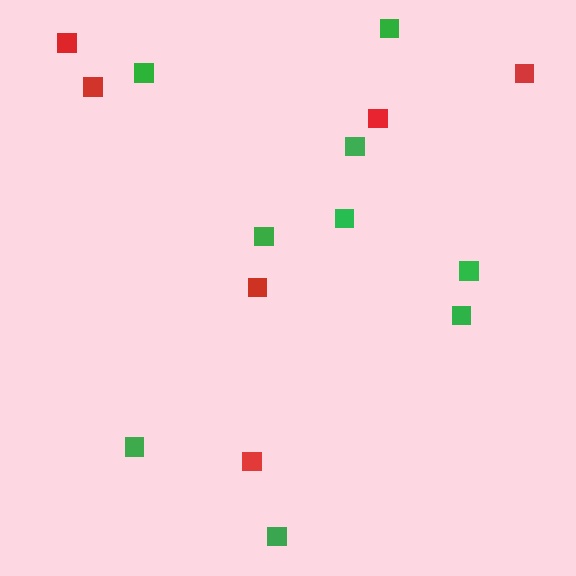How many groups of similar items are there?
There are 2 groups: one group of green squares (9) and one group of red squares (6).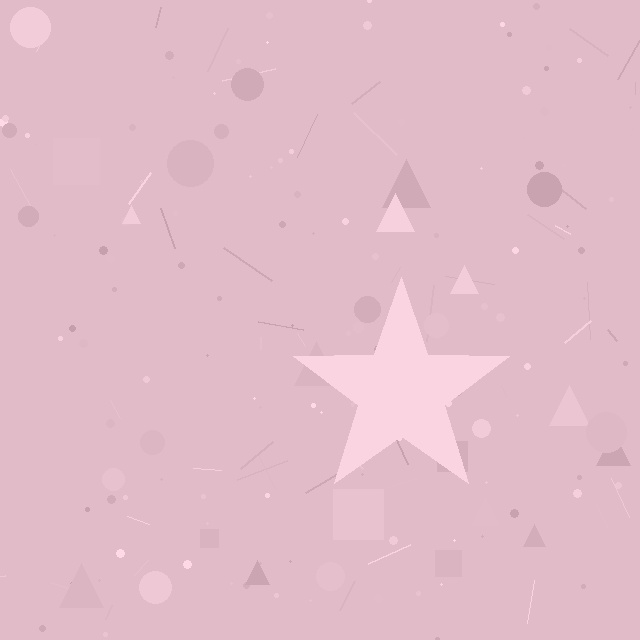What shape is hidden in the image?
A star is hidden in the image.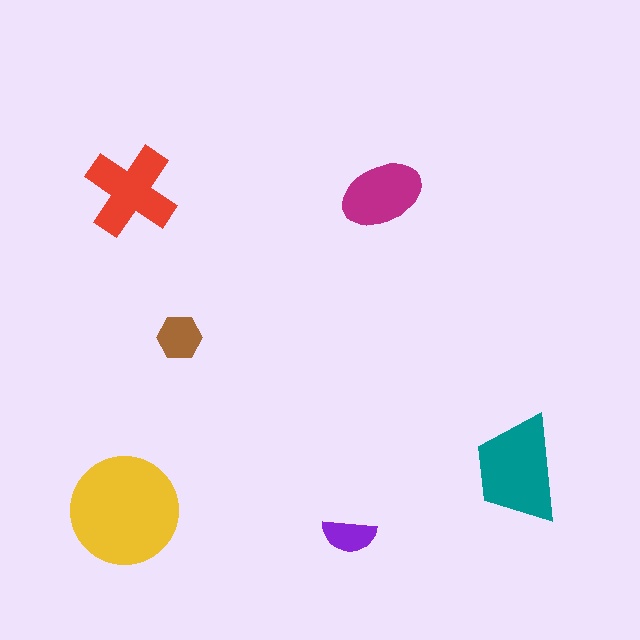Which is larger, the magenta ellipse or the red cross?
The red cross.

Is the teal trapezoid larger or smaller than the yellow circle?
Smaller.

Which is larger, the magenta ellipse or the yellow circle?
The yellow circle.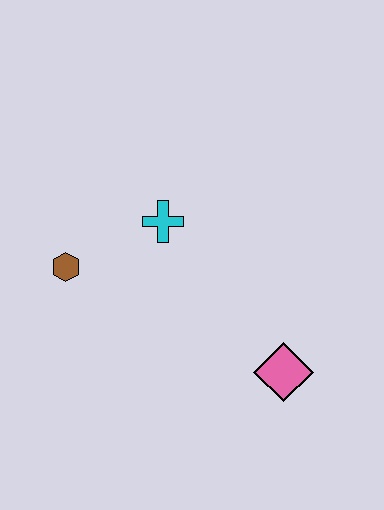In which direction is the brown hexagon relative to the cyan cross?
The brown hexagon is to the left of the cyan cross.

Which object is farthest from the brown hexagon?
The pink diamond is farthest from the brown hexagon.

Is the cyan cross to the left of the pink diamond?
Yes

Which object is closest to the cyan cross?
The brown hexagon is closest to the cyan cross.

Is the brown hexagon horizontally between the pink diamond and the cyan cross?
No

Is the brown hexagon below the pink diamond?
No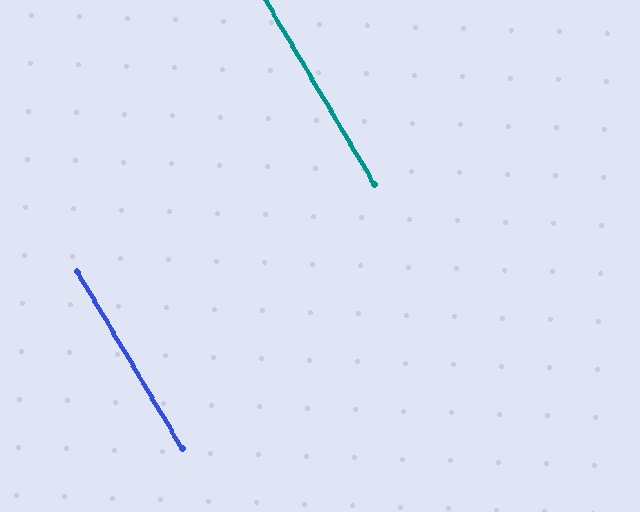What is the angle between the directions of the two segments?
Approximately 0 degrees.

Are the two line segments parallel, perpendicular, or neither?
Parallel — their directions differ by only 0.3°.